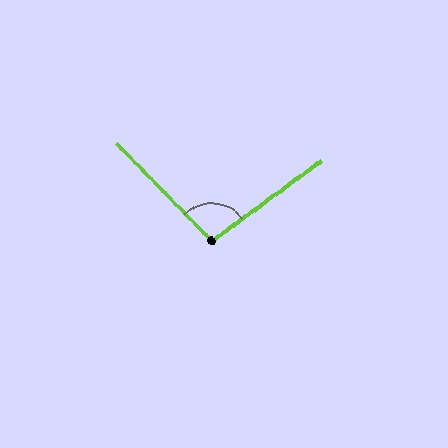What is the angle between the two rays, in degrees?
Approximately 98 degrees.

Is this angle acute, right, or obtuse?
It is obtuse.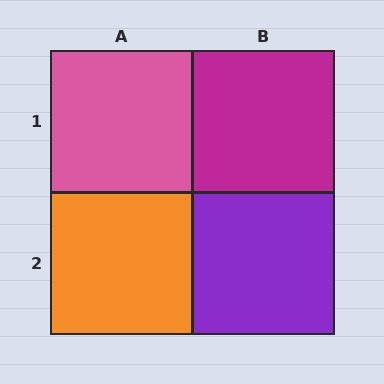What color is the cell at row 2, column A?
Orange.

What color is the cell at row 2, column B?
Purple.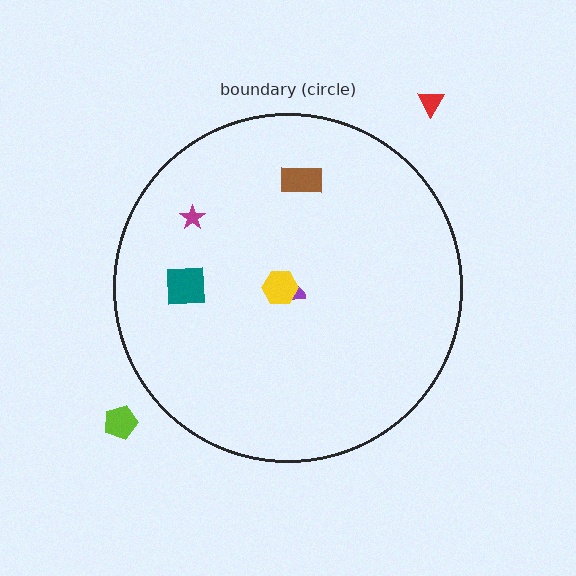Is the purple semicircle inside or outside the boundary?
Inside.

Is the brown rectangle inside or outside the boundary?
Inside.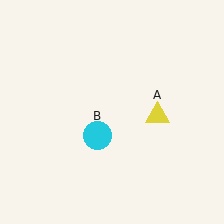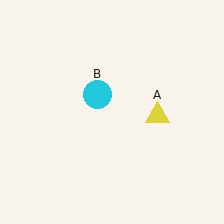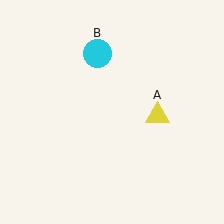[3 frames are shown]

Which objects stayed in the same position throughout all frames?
Yellow triangle (object A) remained stationary.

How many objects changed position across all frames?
1 object changed position: cyan circle (object B).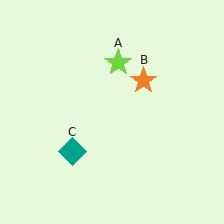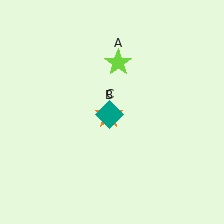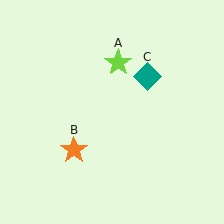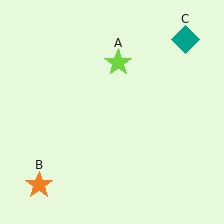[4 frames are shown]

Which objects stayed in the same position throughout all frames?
Lime star (object A) remained stationary.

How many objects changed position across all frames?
2 objects changed position: orange star (object B), teal diamond (object C).